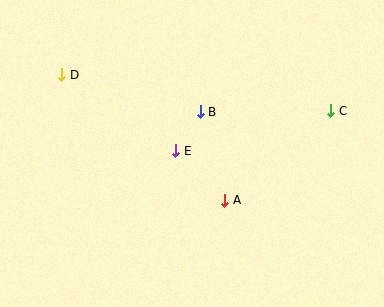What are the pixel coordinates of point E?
Point E is at (176, 151).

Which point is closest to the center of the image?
Point E at (176, 151) is closest to the center.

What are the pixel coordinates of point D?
Point D is at (62, 75).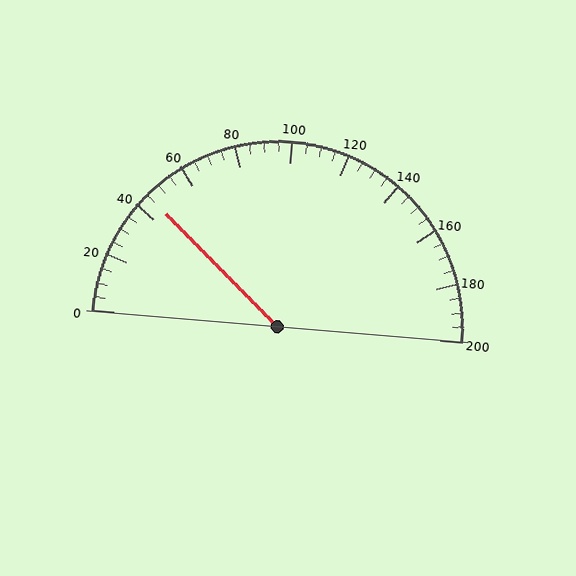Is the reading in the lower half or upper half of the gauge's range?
The reading is in the lower half of the range (0 to 200).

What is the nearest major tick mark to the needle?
The nearest major tick mark is 40.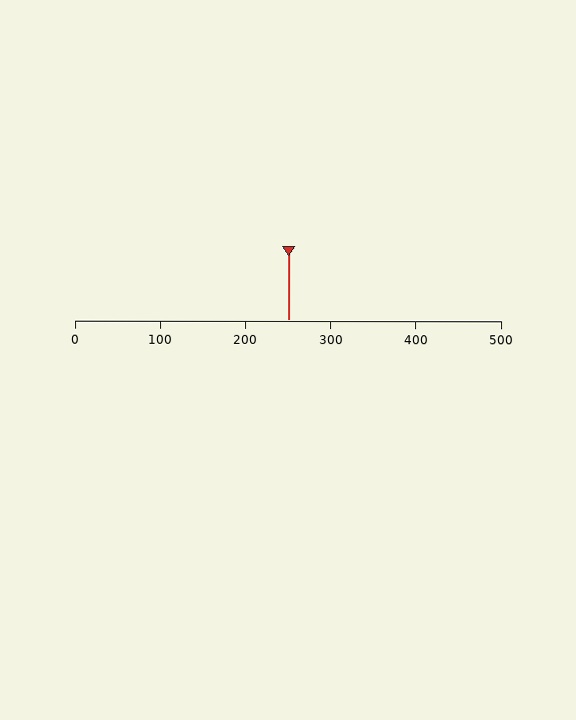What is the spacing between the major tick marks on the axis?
The major ticks are spaced 100 apart.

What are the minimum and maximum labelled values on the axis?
The axis runs from 0 to 500.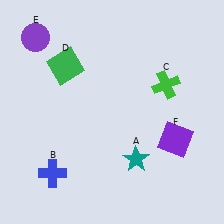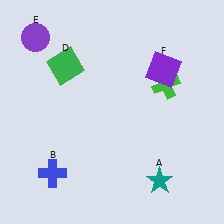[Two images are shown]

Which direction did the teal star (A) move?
The teal star (A) moved right.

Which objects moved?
The objects that moved are: the teal star (A), the purple square (F).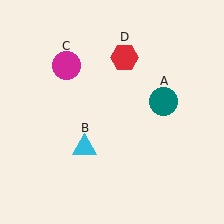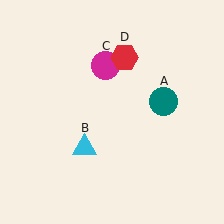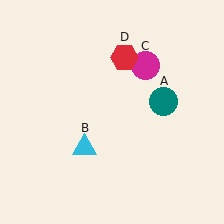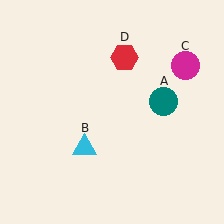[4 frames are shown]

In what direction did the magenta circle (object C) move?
The magenta circle (object C) moved right.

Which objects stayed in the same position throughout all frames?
Teal circle (object A) and cyan triangle (object B) and red hexagon (object D) remained stationary.